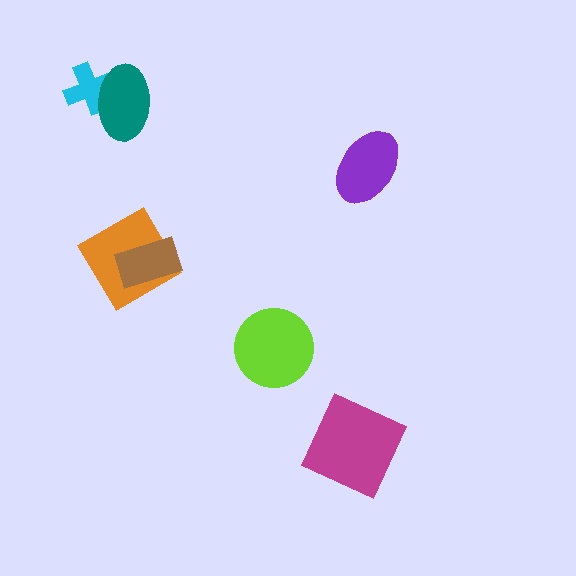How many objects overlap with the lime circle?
0 objects overlap with the lime circle.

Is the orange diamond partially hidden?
Yes, it is partially covered by another shape.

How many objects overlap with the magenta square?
0 objects overlap with the magenta square.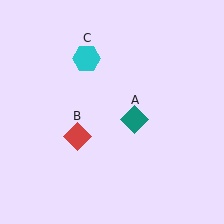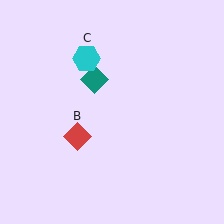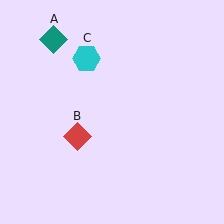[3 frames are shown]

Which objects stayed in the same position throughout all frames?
Red diamond (object B) and cyan hexagon (object C) remained stationary.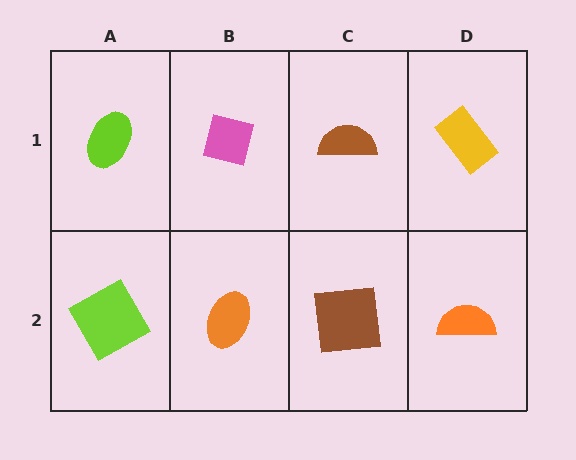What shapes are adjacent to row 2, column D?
A yellow rectangle (row 1, column D), a brown square (row 2, column C).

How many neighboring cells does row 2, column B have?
3.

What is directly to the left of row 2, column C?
An orange ellipse.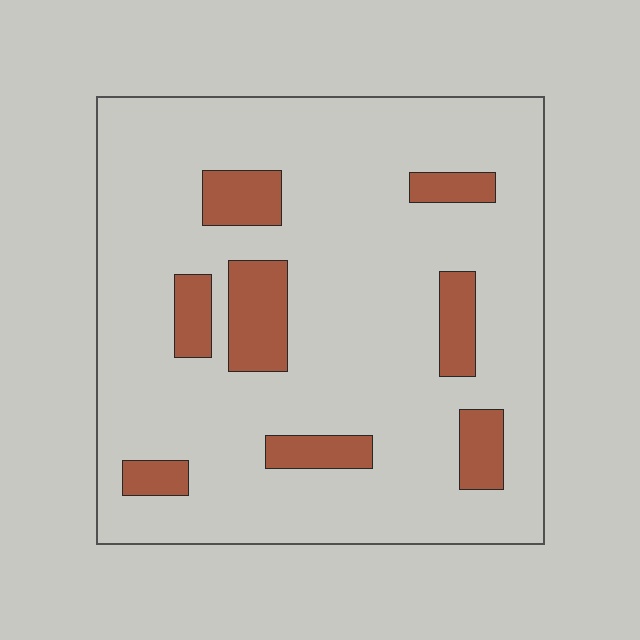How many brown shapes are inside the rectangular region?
8.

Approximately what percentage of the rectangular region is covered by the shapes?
Approximately 15%.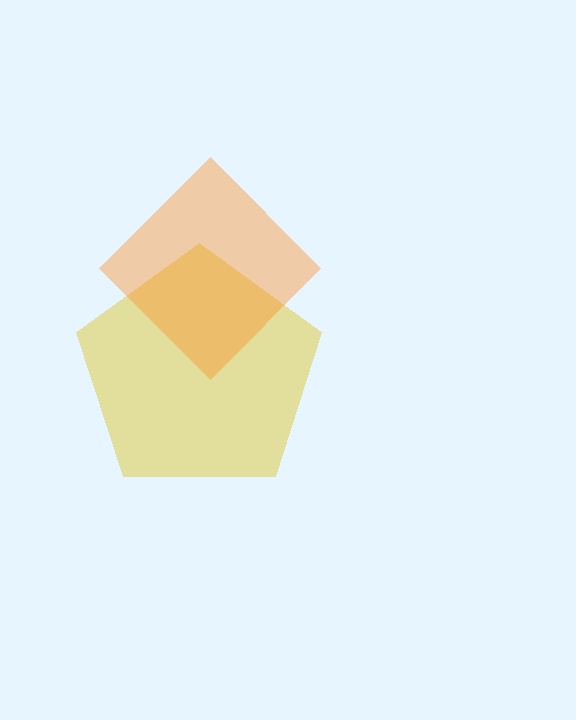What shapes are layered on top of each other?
The layered shapes are: a yellow pentagon, an orange diamond.